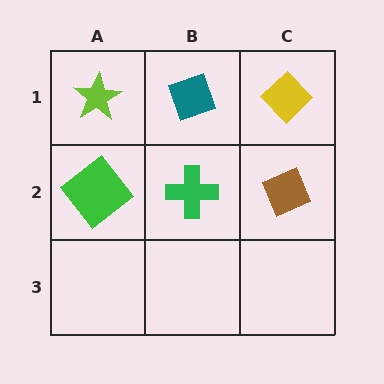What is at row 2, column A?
A green diamond.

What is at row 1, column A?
A lime star.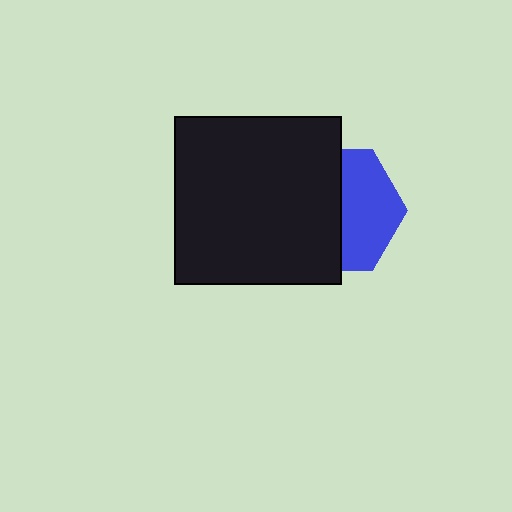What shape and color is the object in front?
The object in front is a black square.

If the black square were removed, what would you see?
You would see the complete blue hexagon.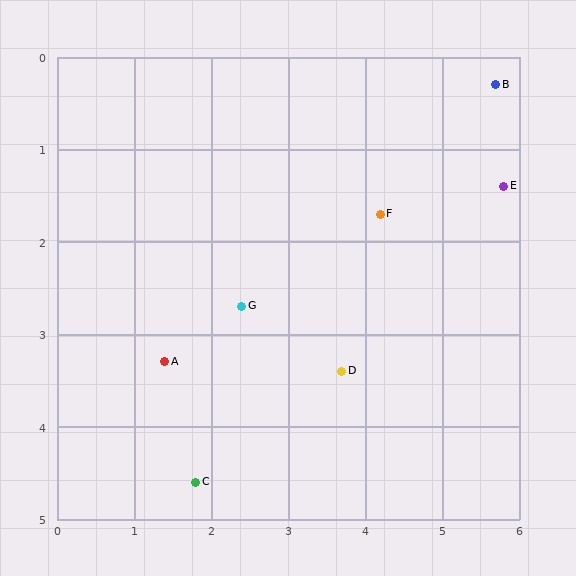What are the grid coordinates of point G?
Point G is at approximately (2.4, 2.7).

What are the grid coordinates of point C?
Point C is at approximately (1.8, 4.6).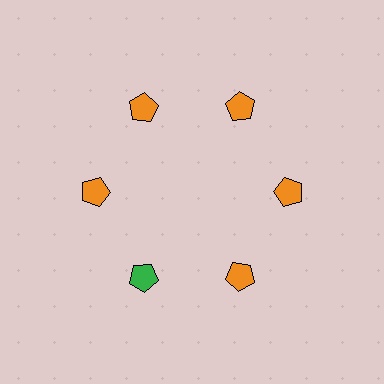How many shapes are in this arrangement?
There are 6 shapes arranged in a ring pattern.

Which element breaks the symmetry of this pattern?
The green pentagon at roughly the 7 o'clock position breaks the symmetry. All other shapes are orange pentagons.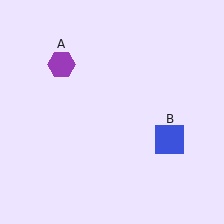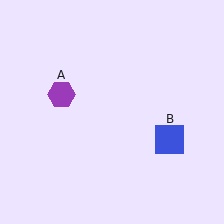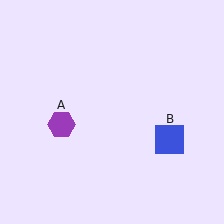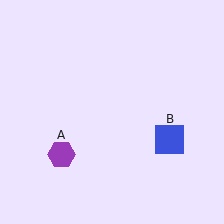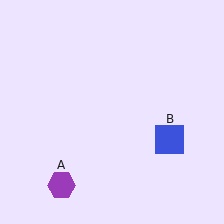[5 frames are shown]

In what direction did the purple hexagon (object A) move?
The purple hexagon (object A) moved down.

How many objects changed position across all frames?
1 object changed position: purple hexagon (object A).